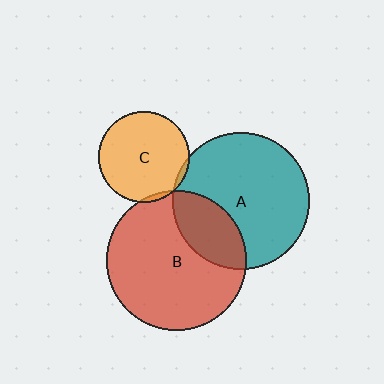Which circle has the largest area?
Circle B (red).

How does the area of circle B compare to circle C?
Approximately 2.4 times.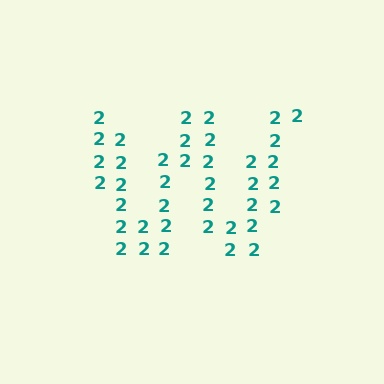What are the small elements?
The small elements are digit 2's.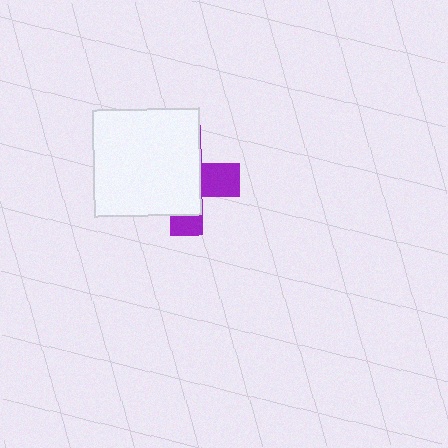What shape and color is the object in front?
The object in front is a white square.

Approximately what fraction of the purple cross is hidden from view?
Roughly 66% of the purple cross is hidden behind the white square.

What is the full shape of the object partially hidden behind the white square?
The partially hidden object is a purple cross.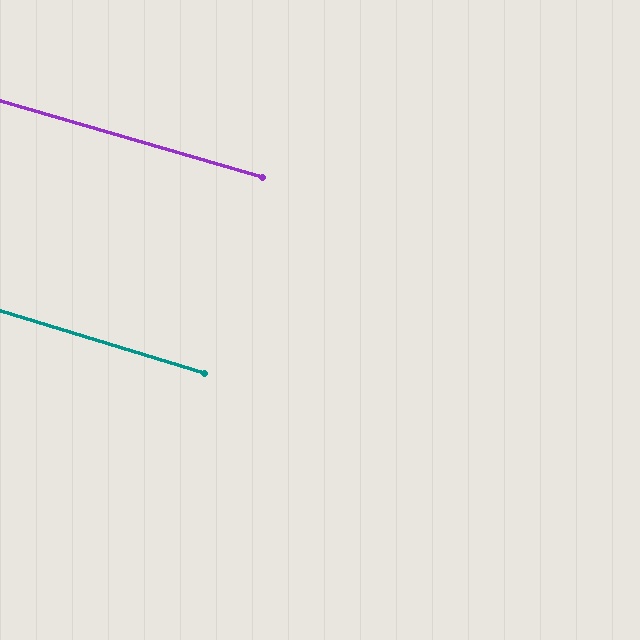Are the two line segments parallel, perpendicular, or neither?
Parallel — their directions differ by only 0.6°.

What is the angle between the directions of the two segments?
Approximately 1 degree.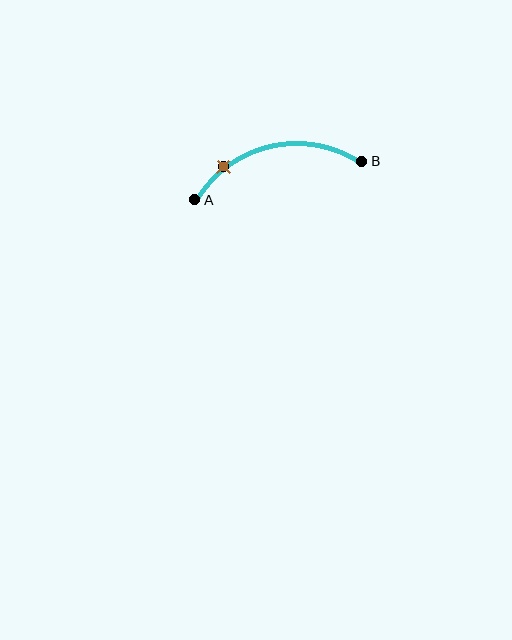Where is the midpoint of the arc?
The arc midpoint is the point on the curve farthest from the straight line joining A and B. It sits above that line.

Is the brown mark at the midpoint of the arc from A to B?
No. The brown mark lies on the arc but is closer to endpoint A. The arc midpoint would be at the point on the curve equidistant along the arc from both A and B.